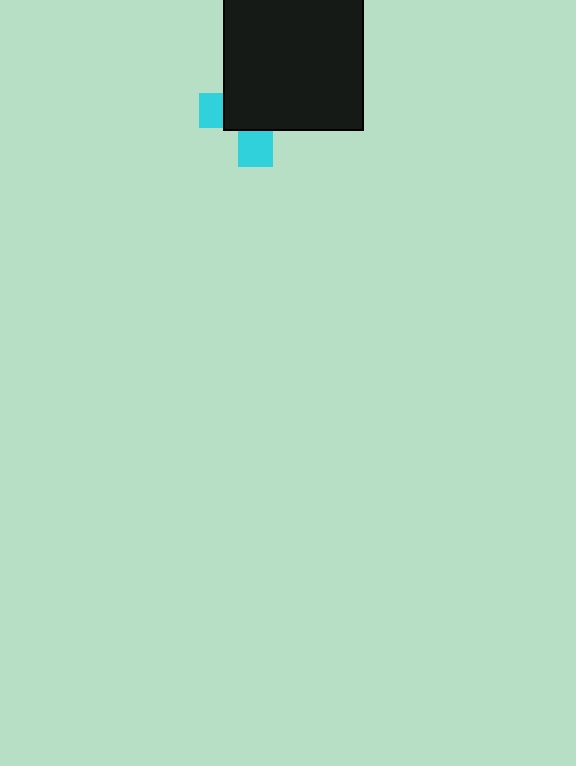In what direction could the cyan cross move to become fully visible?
The cyan cross could move toward the lower-left. That would shift it out from behind the black square entirely.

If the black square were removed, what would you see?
You would see the complete cyan cross.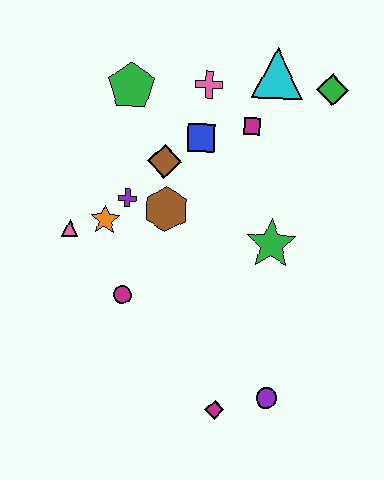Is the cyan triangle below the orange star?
No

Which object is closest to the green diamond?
The cyan triangle is closest to the green diamond.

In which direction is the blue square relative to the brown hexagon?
The blue square is above the brown hexagon.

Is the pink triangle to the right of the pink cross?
No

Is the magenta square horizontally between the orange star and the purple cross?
No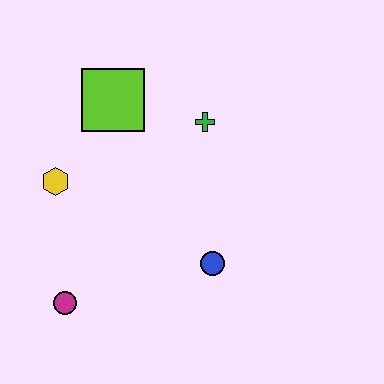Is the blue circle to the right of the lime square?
Yes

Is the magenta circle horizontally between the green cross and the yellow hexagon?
Yes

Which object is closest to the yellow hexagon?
The lime square is closest to the yellow hexagon.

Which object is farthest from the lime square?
The magenta circle is farthest from the lime square.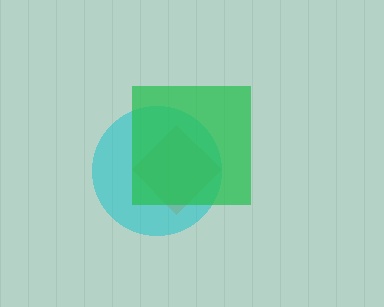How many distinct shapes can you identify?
There are 3 distinct shapes: an orange diamond, a cyan circle, a green square.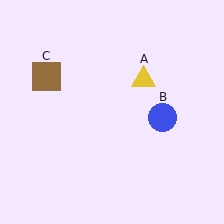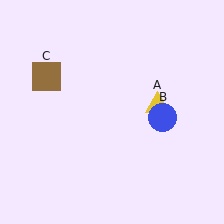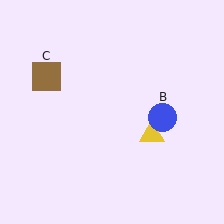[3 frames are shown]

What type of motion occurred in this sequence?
The yellow triangle (object A) rotated clockwise around the center of the scene.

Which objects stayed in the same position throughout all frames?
Blue circle (object B) and brown square (object C) remained stationary.